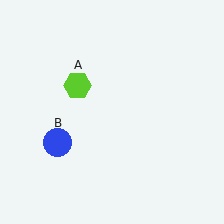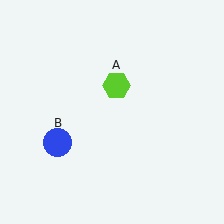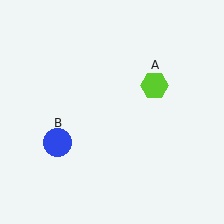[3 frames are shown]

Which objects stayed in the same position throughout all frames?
Blue circle (object B) remained stationary.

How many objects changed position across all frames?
1 object changed position: lime hexagon (object A).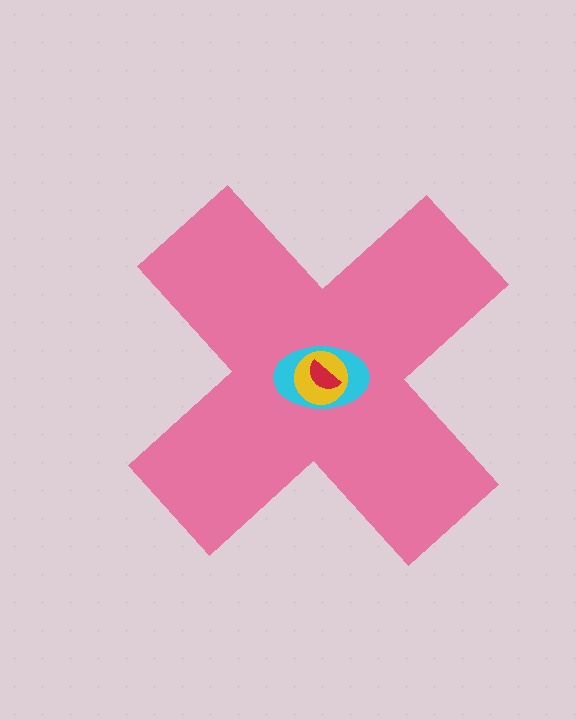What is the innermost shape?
The red semicircle.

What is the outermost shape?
The pink cross.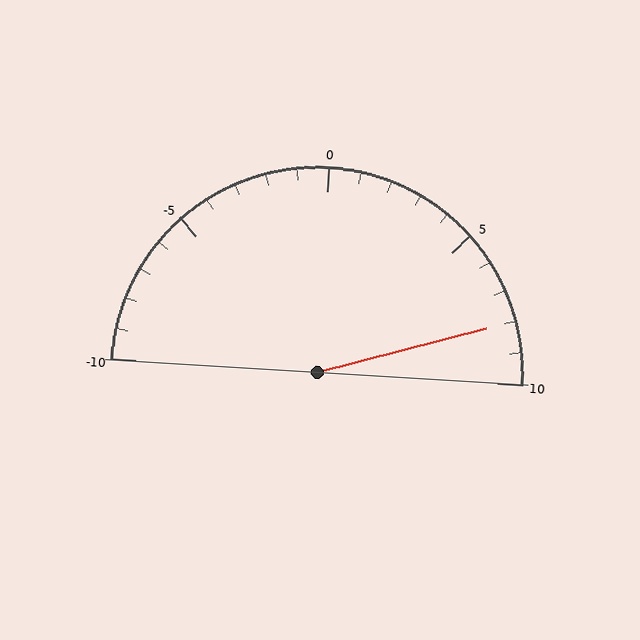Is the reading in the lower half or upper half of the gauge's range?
The reading is in the upper half of the range (-10 to 10).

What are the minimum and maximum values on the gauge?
The gauge ranges from -10 to 10.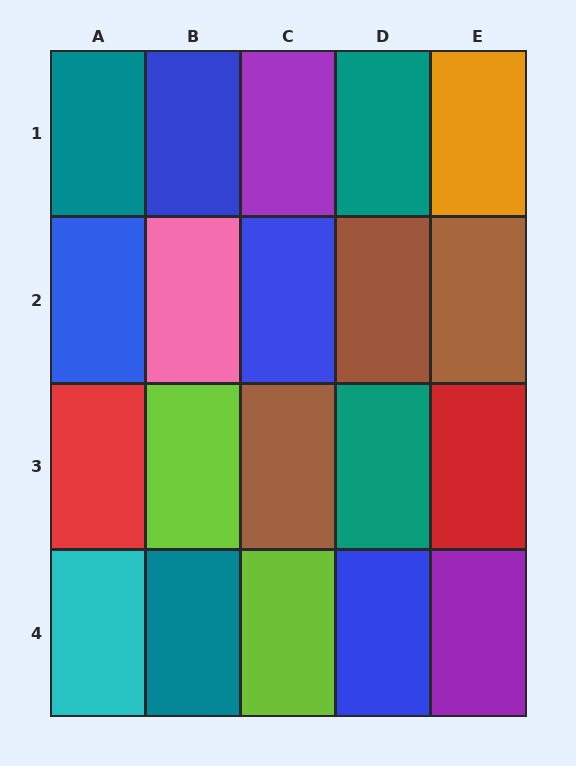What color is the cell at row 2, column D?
Brown.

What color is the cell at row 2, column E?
Brown.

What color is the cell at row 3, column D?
Teal.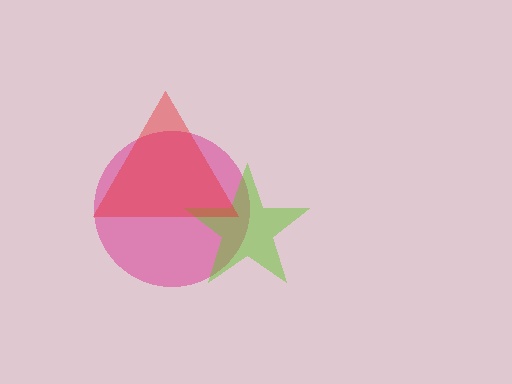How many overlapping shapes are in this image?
There are 3 overlapping shapes in the image.